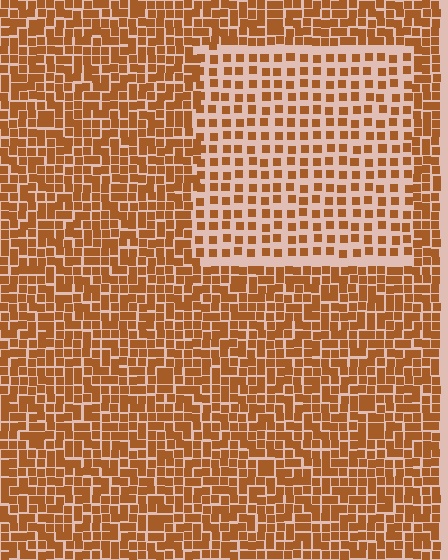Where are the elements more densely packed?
The elements are more densely packed outside the rectangle boundary.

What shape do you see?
I see a rectangle.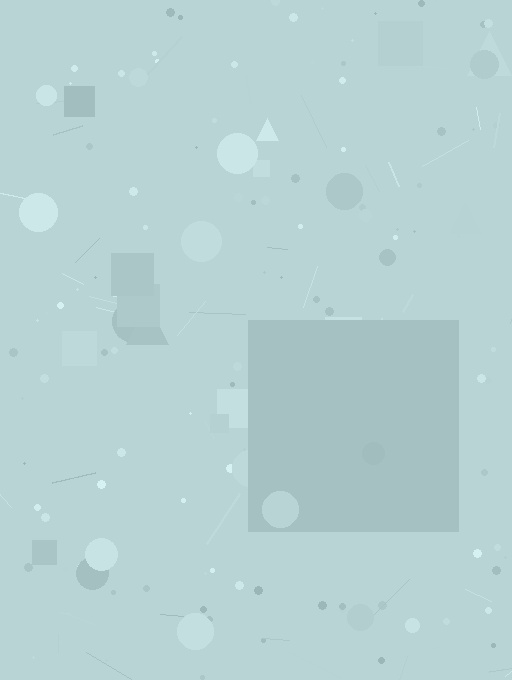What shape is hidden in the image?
A square is hidden in the image.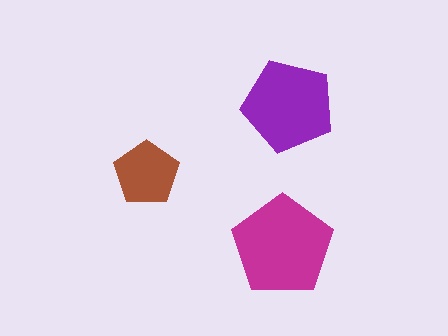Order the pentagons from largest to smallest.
the magenta one, the purple one, the brown one.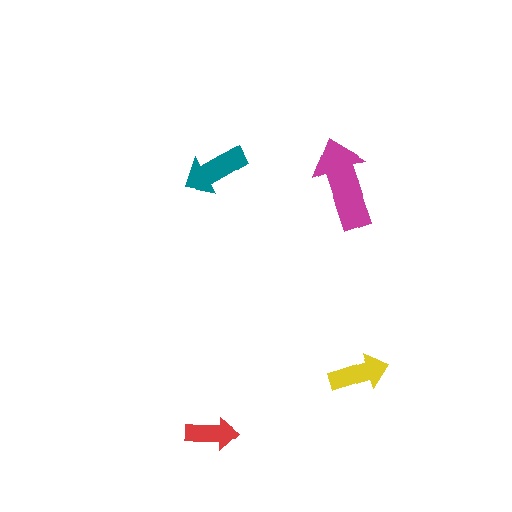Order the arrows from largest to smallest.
the magenta one, the teal one, the yellow one, the red one.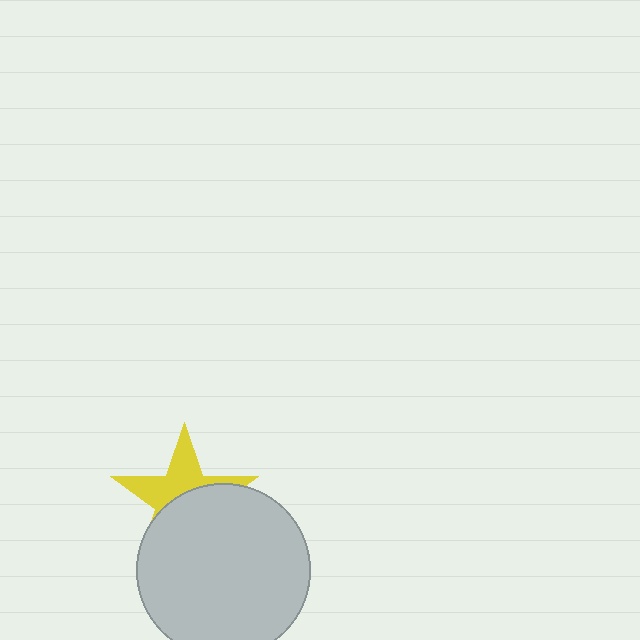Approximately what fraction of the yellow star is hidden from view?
Roughly 55% of the yellow star is hidden behind the light gray circle.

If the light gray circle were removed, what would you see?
You would see the complete yellow star.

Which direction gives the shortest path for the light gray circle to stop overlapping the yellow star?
Moving down gives the shortest separation.